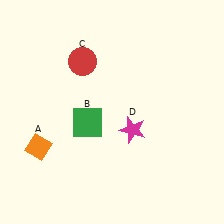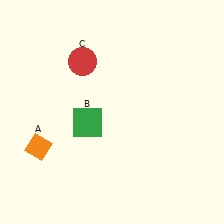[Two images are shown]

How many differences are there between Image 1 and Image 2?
There is 1 difference between the two images.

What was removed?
The magenta star (D) was removed in Image 2.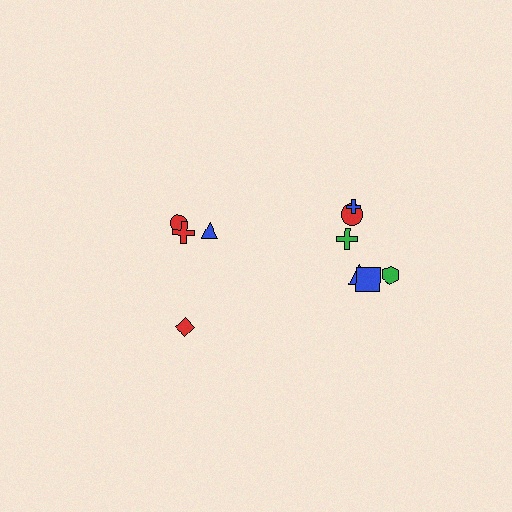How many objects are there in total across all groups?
There are 10 objects.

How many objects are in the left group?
There are 4 objects.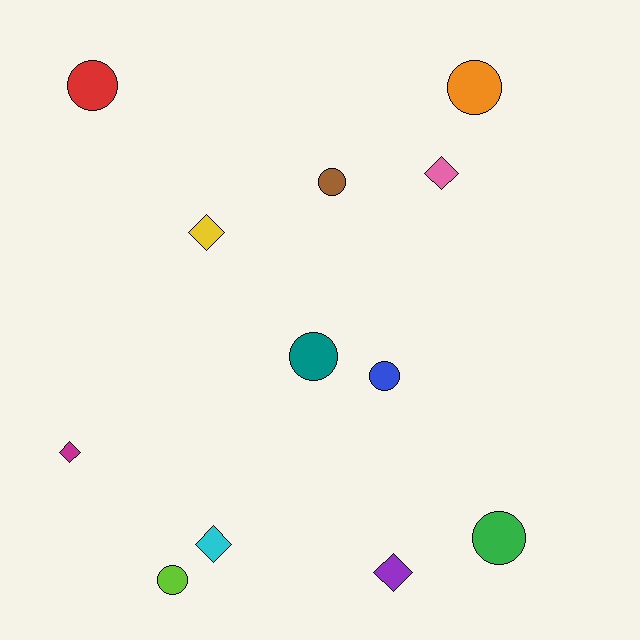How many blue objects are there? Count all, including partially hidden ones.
There is 1 blue object.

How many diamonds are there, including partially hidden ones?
There are 5 diamonds.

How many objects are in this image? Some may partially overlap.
There are 12 objects.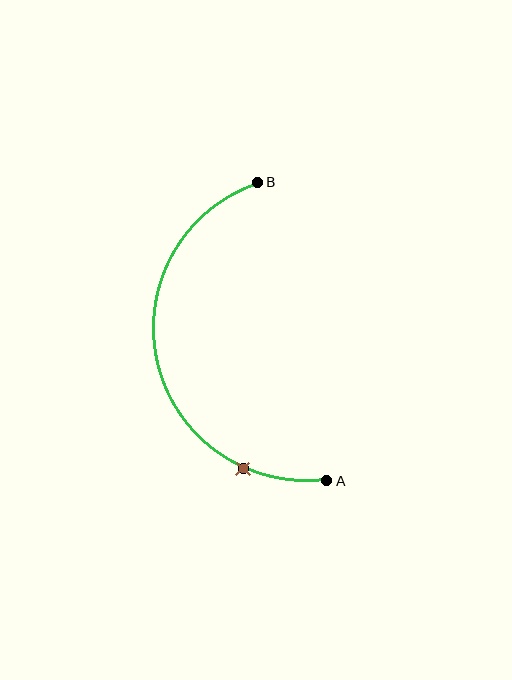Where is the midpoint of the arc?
The arc midpoint is the point on the curve farthest from the straight line joining A and B. It sits to the left of that line.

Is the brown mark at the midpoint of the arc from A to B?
No. The brown mark lies on the arc but is closer to endpoint A. The arc midpoint would be at the point on the curve equidistant along the arc from both A and B.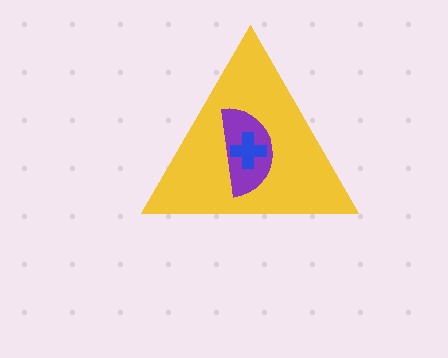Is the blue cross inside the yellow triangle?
Yes.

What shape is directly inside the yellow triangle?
The purple semicircle.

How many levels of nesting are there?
3.